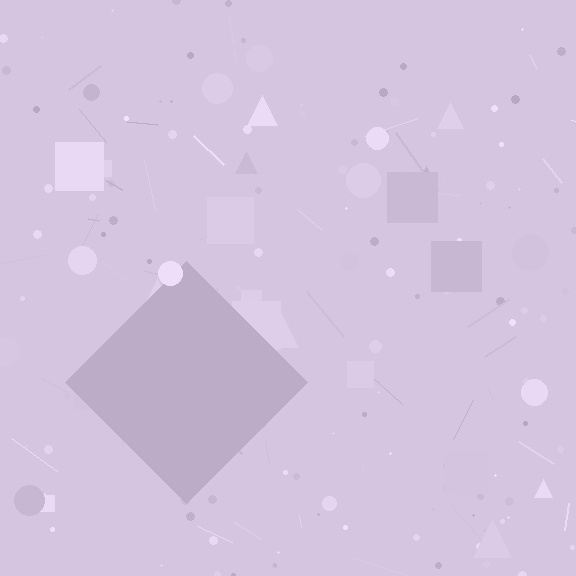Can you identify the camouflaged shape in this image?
The camouflaged shape is a diamond.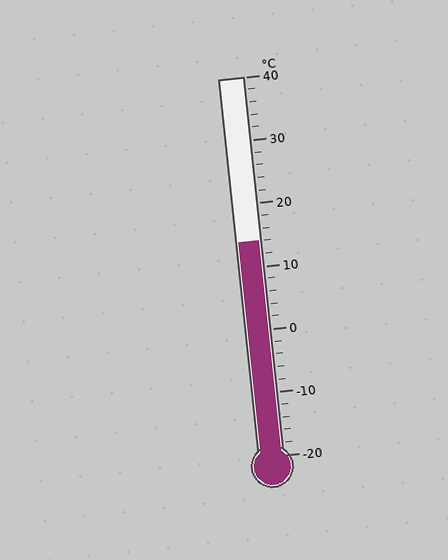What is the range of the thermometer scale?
The thermometer scale ranges from -20°C to 40°C.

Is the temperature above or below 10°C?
The temperature is above 10°C.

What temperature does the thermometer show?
The thermometer shows approximately 14°C.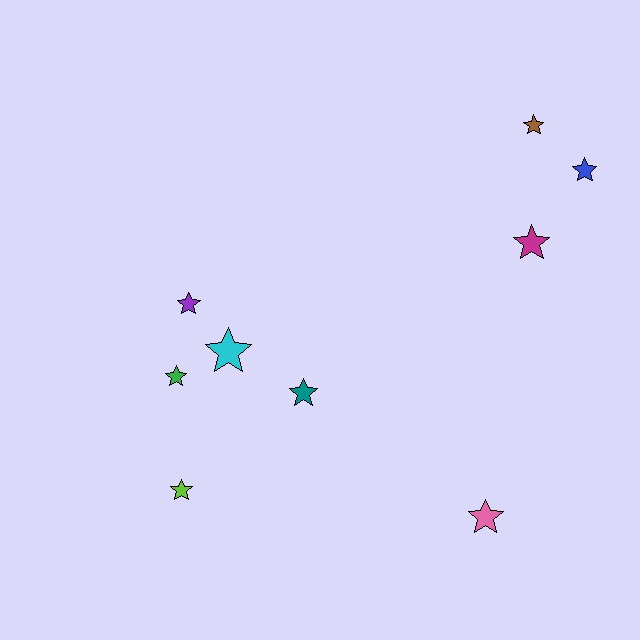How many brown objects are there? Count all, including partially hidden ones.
There is 1 brown object.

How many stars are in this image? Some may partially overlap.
There are 9 stars.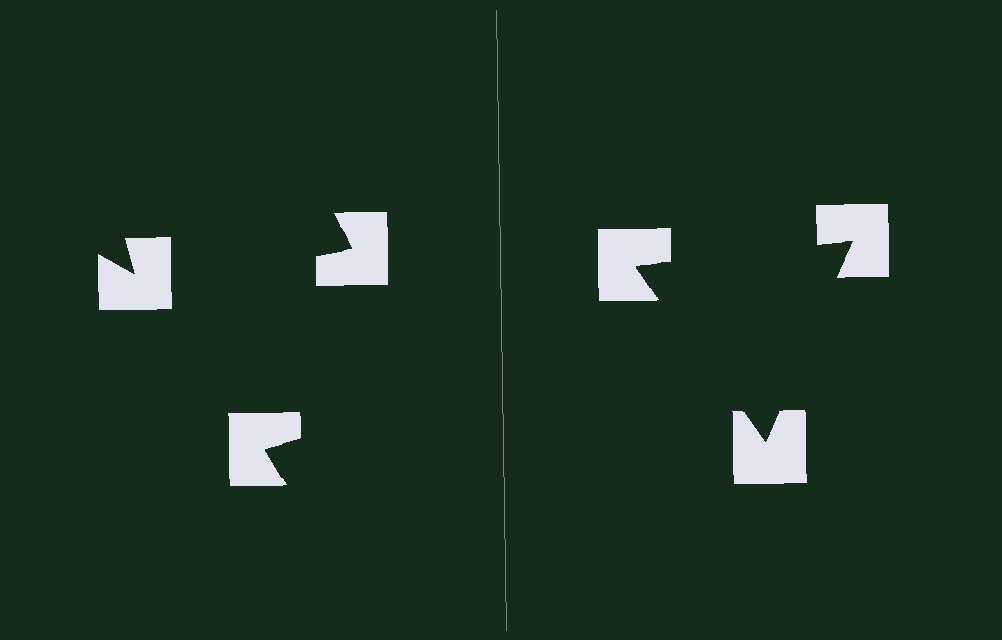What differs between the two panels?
The notched squares are positioned identically on both sides; only the wedge orientations differ. On the right they align to a triangle; on the left they are misaligned.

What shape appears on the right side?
An illusory triangle.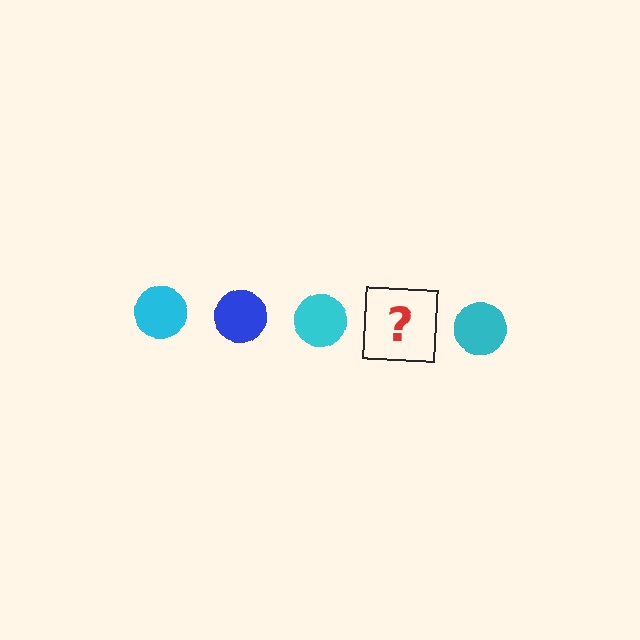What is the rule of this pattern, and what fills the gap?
The rule is that the pattern cycles through cyan, blue circles. The gap should be filled with a blue circle.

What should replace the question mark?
The question mark should be replaced with a blue circle.